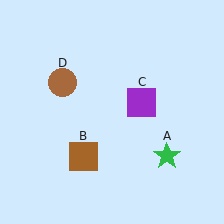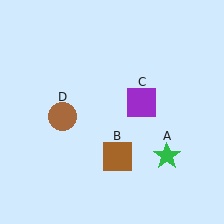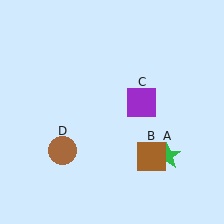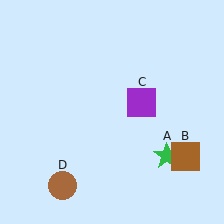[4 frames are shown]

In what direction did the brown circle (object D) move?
The brown circle (object D) moved down.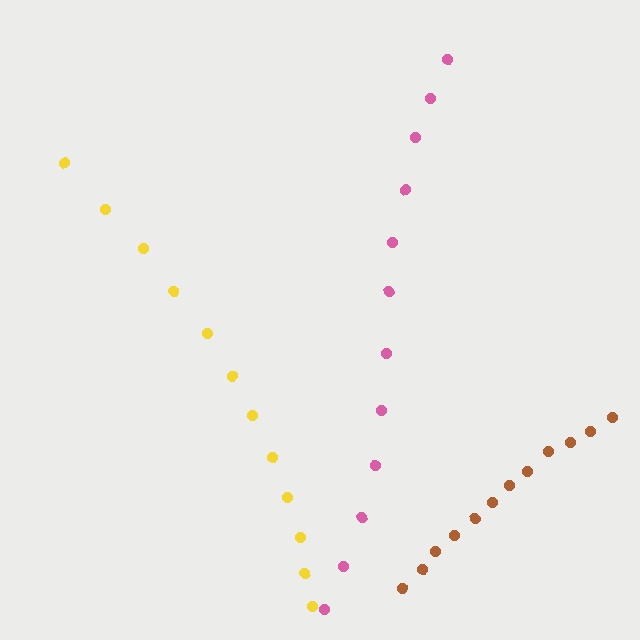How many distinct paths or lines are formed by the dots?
There are 3 distinct paths.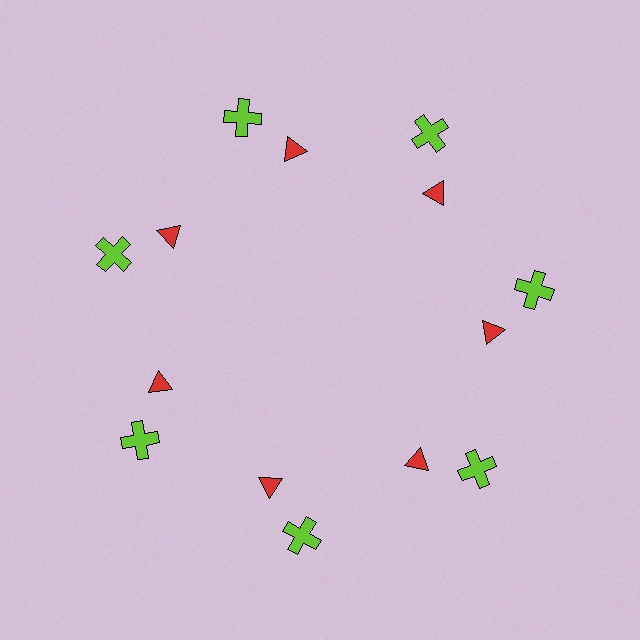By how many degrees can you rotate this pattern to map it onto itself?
The pattern maps onto itself every 51 degrees of rotation.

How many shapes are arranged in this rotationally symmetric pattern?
There are 14 shapes, arranged in 7 groups of 2.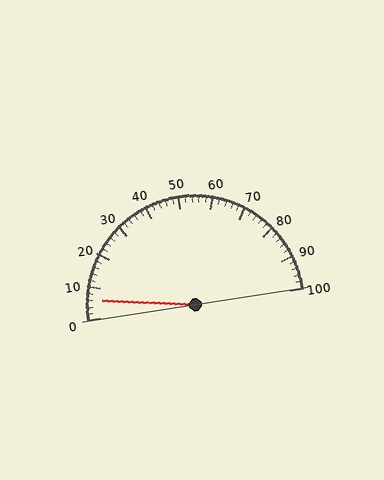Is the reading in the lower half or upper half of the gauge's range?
The reading is in the lower half of the range (0 to 100).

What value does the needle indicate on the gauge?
The needle indicates approximately 6.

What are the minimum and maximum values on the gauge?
The gauge ranges from 0 to 100.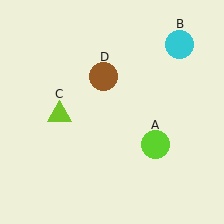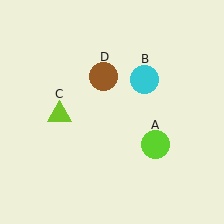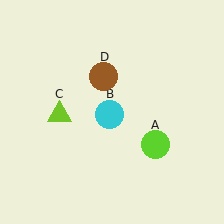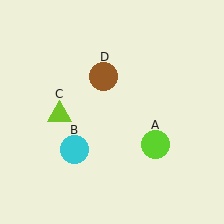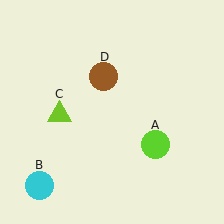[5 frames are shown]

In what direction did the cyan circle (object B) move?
The cyan circle (object B) moved down and to the left.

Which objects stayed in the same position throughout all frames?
Lime circle (object A) and lime triangle (object C) and brown circle (object D) remained stationary.